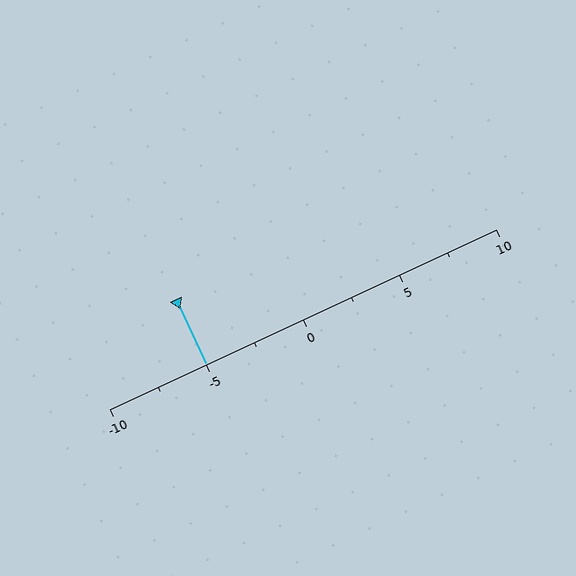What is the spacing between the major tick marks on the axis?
The major ticks are spaced 5 apart.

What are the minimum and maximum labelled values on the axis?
The axis runs from -10 to 10.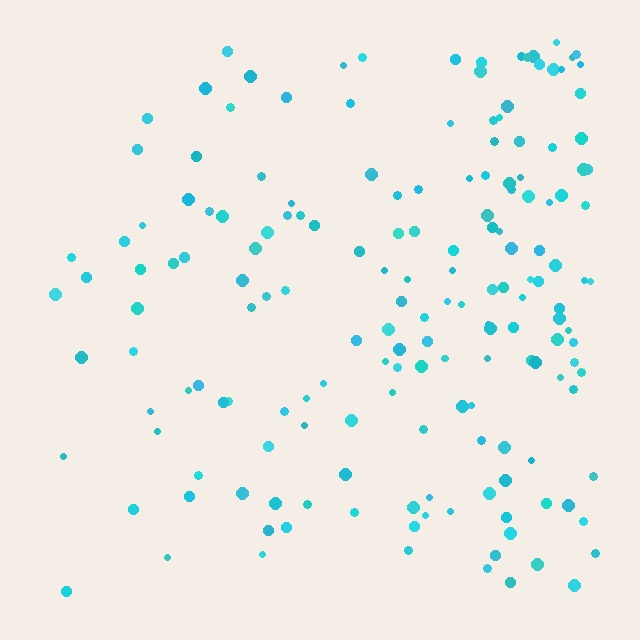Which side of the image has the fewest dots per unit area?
The left.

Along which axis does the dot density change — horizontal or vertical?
Horizontal.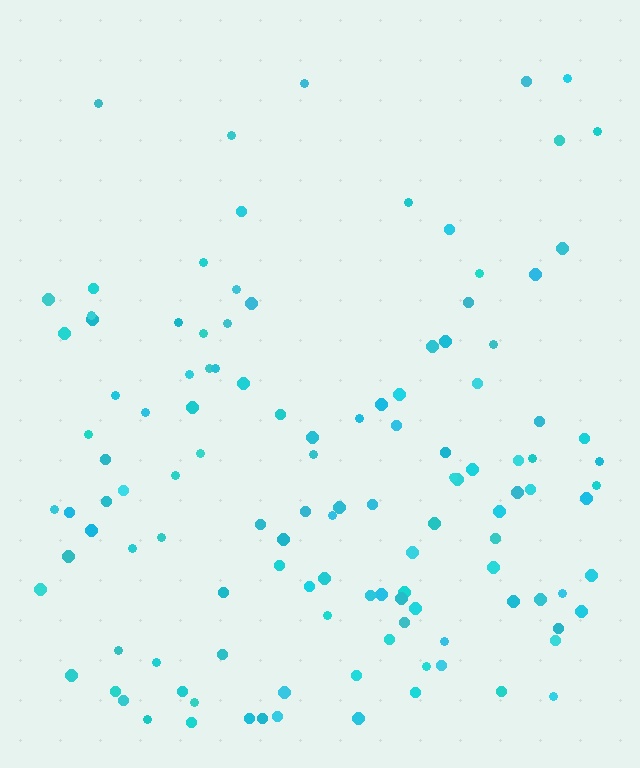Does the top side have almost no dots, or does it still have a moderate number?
Still a moderate number, just noticeably fewer than the bottom.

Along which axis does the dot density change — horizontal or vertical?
Vertical.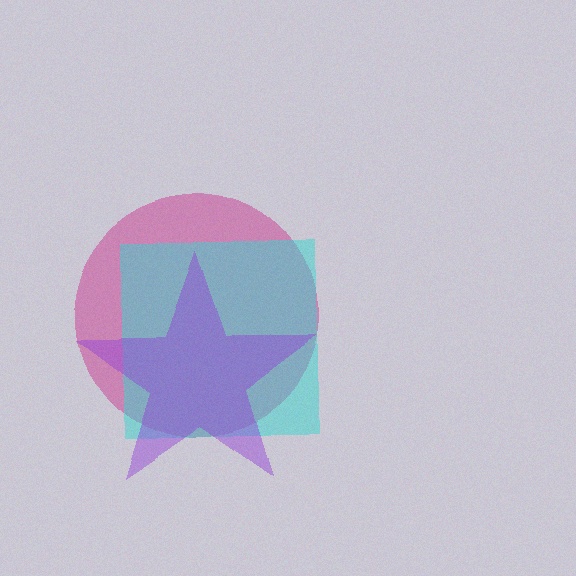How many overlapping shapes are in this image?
There are 3 overlapping shapes in the image.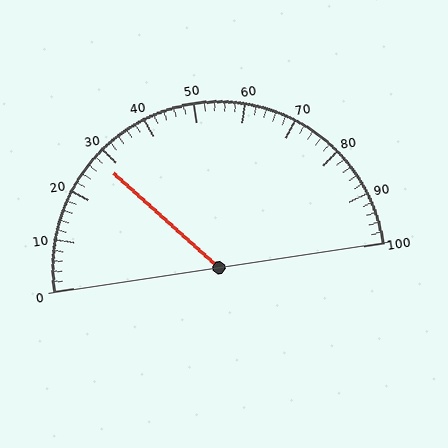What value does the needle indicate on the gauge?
The needle indicates approximately 28.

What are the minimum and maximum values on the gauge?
The gauge ranges from 0 to 100.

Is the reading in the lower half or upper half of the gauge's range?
The reading is in the lower half of the range (0 to 100).